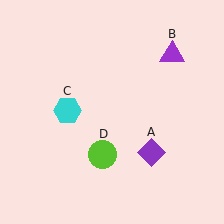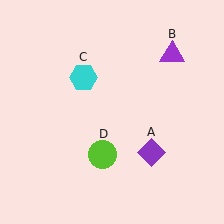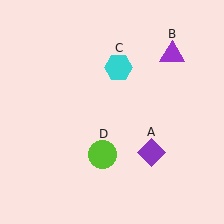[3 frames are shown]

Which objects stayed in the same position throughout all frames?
Purple diamond (object A) and purple triangle (object B) and lime circle (object D) remained stationary.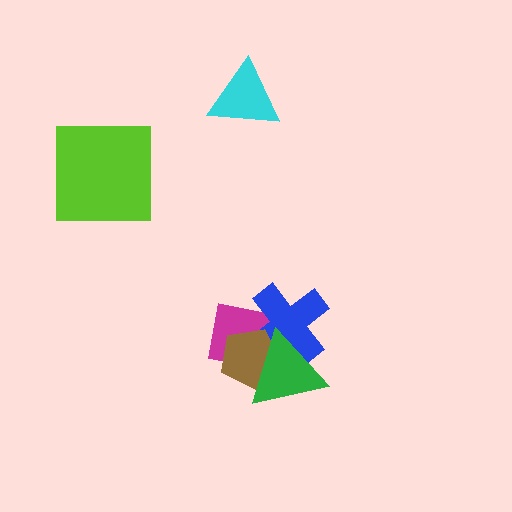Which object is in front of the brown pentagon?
The green triangle is in front of the brown pentagon.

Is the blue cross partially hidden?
Yes, it is partially covered by another shape.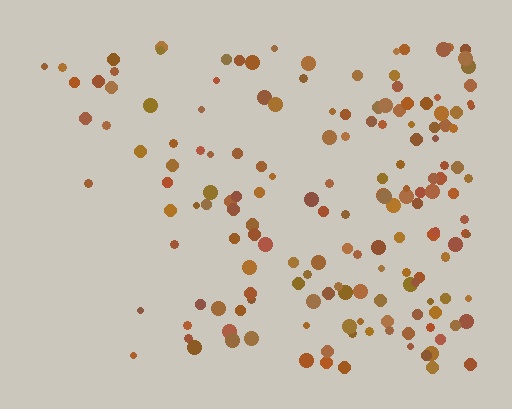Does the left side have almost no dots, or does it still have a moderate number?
Still a moderate number, just noticeably fewer than the right.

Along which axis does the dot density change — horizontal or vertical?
Horizontal.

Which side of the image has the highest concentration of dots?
The right.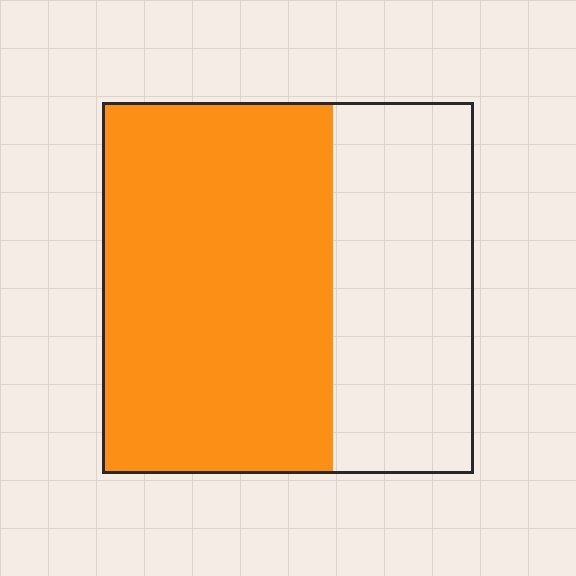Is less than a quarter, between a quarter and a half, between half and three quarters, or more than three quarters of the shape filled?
Between half and three quarters.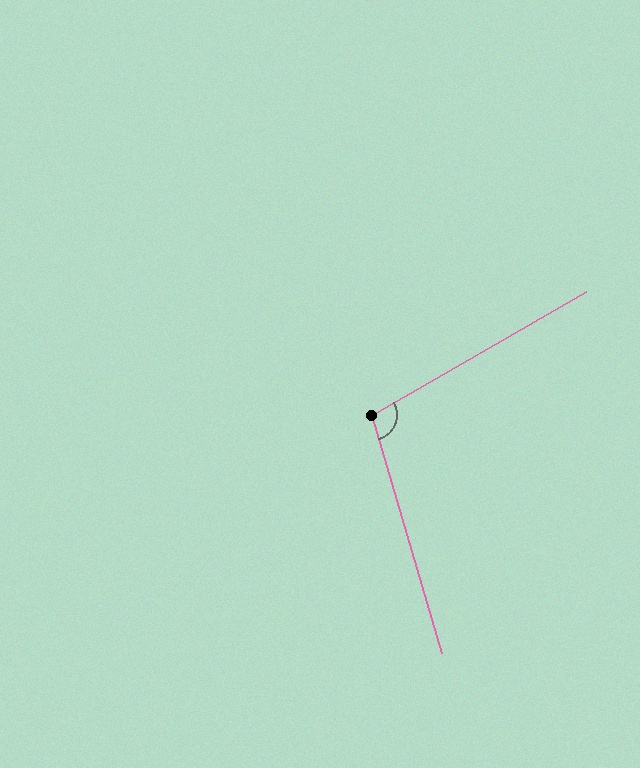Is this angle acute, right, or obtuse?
It is obtuse.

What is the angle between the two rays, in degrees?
Approximately 104 degrees.